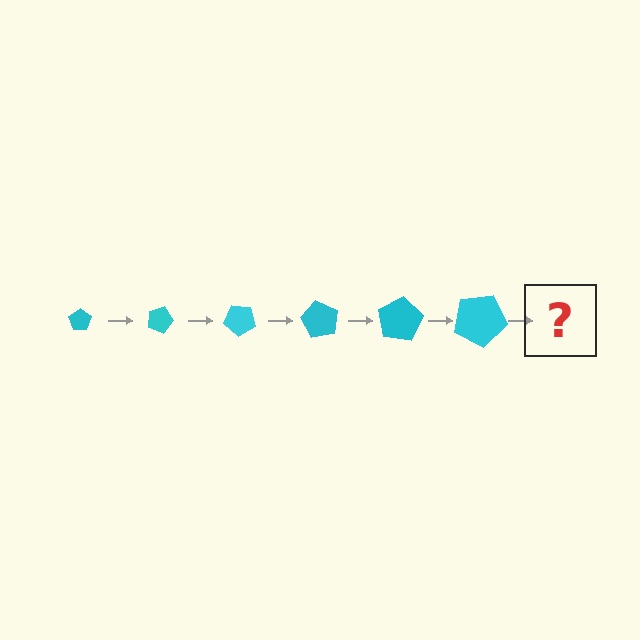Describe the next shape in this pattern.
It should be a pentagon, larger than the previous one and rotated 120 degrees from the start.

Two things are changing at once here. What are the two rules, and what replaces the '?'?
The two rules are that the pentagon grows larger each step and it rotates 20 degrees each step. The '?' should be a pentagon, larger than the previous one and rotated 120 degrees from the start.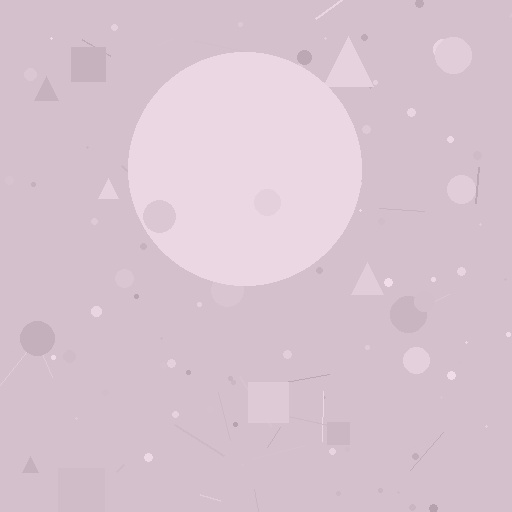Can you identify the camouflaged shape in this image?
The camouflaged shape is a circle.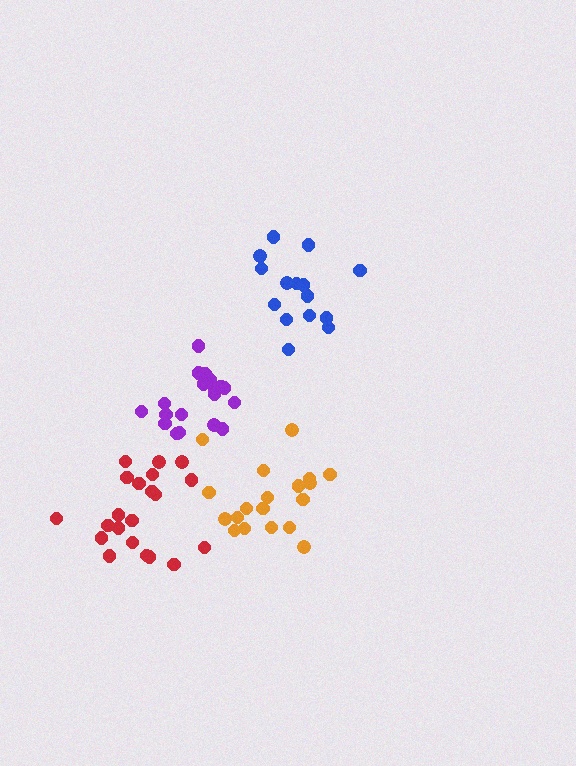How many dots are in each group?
Group 1: 19 dots, Group 2: 21 dots, Group 3: 15 dots, Group 4: 19 dots (74 total).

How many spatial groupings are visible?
There are 4 spatial groupings.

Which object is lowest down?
The orange cluster is bottommost.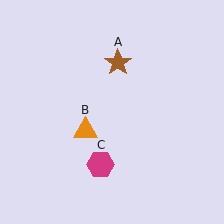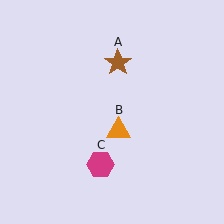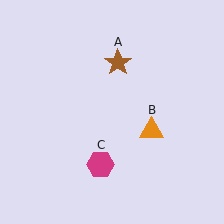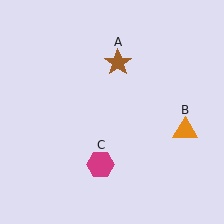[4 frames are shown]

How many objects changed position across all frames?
1 object changed position: orange triangle (object B).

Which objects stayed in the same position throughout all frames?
Brown star (object A) and magenta hexagon (object C) remained stationary.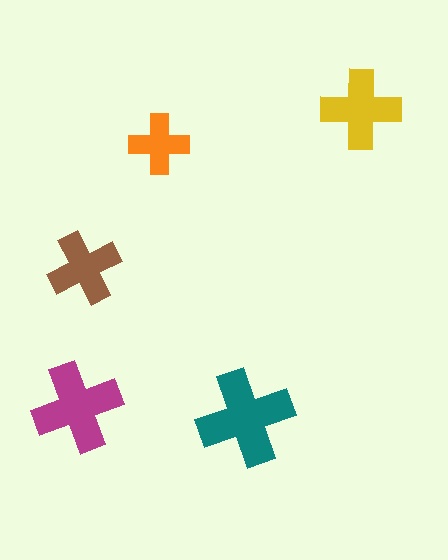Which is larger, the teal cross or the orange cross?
The teal one.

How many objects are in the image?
There are 5 objects in the image.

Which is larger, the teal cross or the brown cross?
The teal one.